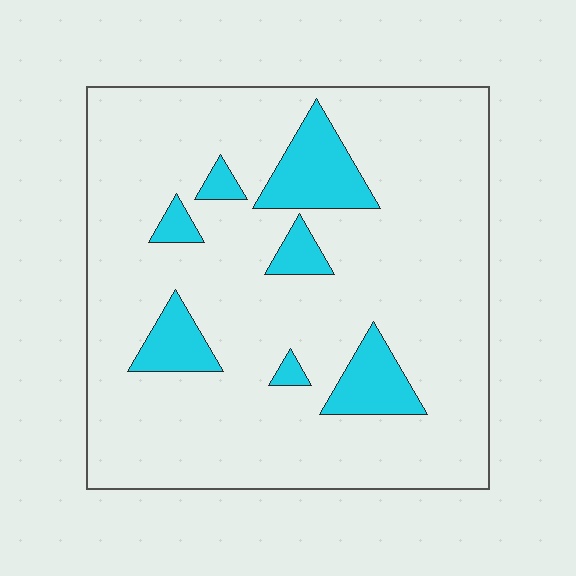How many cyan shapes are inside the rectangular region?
7.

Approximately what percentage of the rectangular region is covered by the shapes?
Approximately 15%.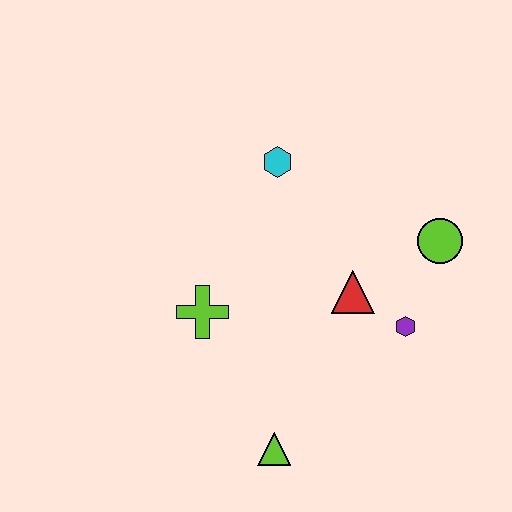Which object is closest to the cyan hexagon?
The red triangle is closest to the cyan hexagon.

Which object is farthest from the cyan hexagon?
The lime triangle is farthest from the cyan hexagon.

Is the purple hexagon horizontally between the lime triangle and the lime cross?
No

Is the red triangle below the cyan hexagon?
Yes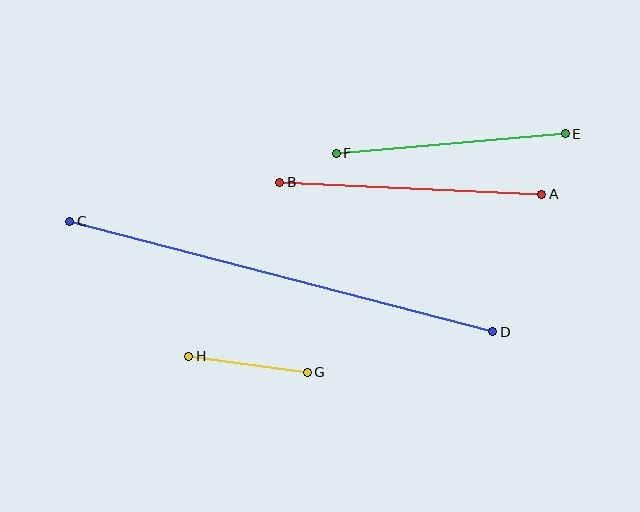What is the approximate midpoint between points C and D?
The midpoint is at approximately (281, 277) pixels.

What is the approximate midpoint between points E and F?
The midpoint is at approximately (451, 143) pixels.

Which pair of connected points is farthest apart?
Points C and D are farthest apart.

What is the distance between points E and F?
The distance is approximately 230 pixels.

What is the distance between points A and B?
The distance is approximately 262 pixels.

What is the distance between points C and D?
The distance is approximately 437 pixels.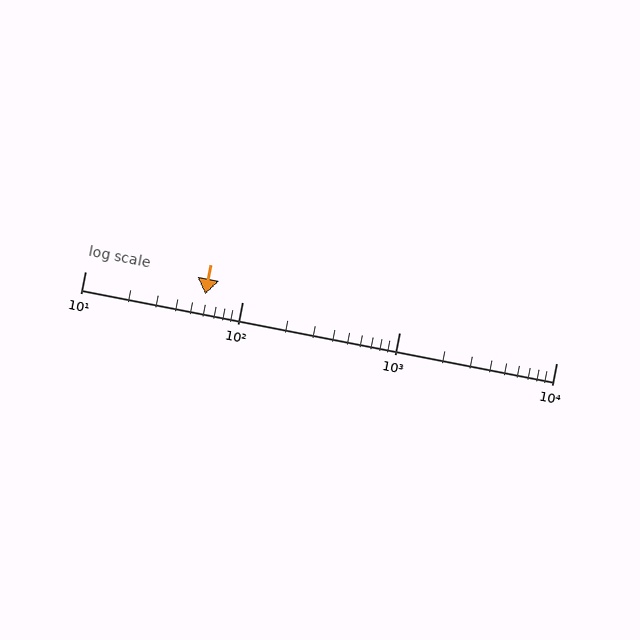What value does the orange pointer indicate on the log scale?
The pointer indicates approximately 58.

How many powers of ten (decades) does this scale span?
The scale spans 3 decades, from 10 to 10000.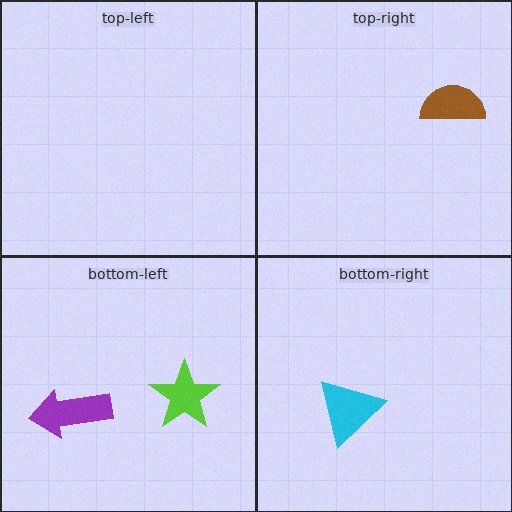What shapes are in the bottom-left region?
The lime star, the purple arrow.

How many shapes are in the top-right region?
1.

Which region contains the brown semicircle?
The top-right region.